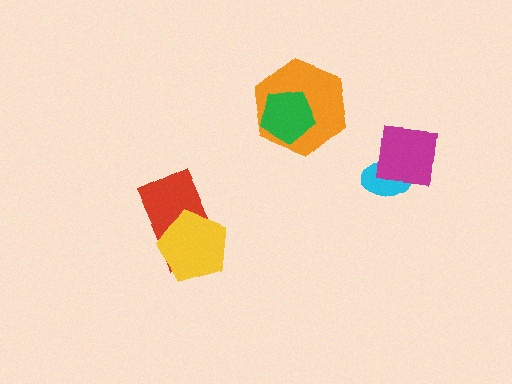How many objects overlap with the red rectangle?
1 object overlaps with the red rectangle.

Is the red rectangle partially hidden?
Yes, it is partially covered by another shape.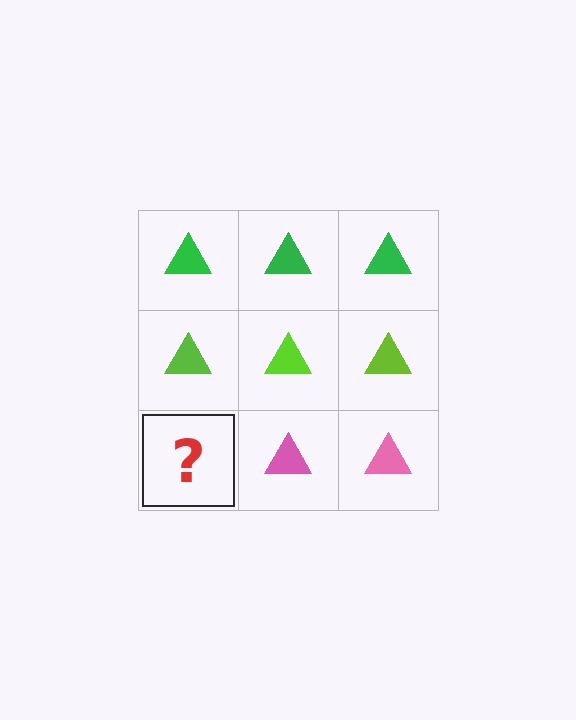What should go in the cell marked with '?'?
The missing cell should contain a pink triangle.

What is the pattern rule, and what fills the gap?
The rule is that each row has a consistent color. The gap should be filled with a pink triangle.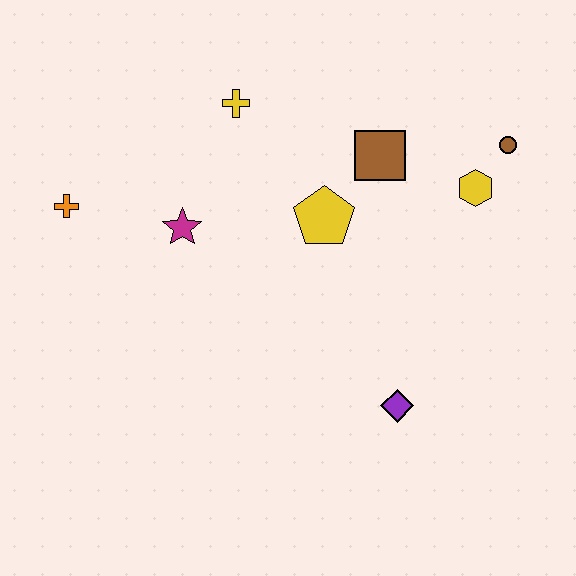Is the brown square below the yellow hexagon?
No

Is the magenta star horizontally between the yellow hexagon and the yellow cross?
No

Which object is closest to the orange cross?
The magenta star is closest to the orange cross.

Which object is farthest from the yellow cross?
The purple diamond is farthest from the yellow cross.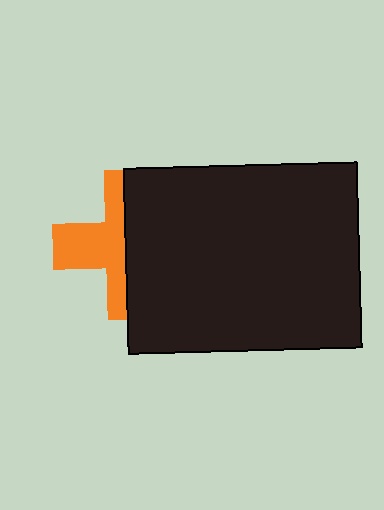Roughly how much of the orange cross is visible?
About half of it is visible (roughly 46%).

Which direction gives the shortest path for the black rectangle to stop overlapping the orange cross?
Moving right gives the shortest separation.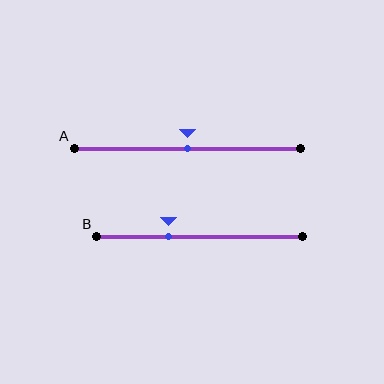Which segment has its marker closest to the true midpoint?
Segment A has its marker closest to the true midpoint.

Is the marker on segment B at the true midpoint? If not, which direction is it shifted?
No, the marker on segment B is shifted to the left by about 15% of the segment length.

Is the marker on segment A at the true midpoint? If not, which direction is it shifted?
Yes, the marker on segment A is at the true midpoint.